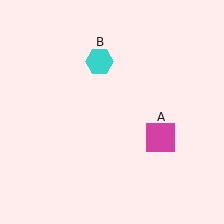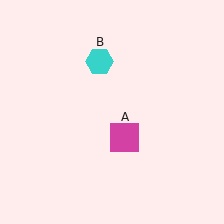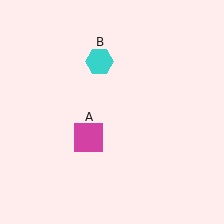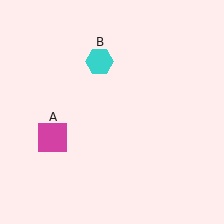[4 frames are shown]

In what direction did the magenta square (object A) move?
The magenta square (object A) moved left.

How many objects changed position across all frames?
1 object changed position: magenta square (object A).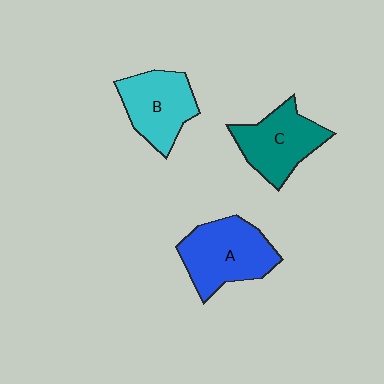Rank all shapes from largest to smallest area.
From largest to smallest: A (blue), C (teal), B (cyan).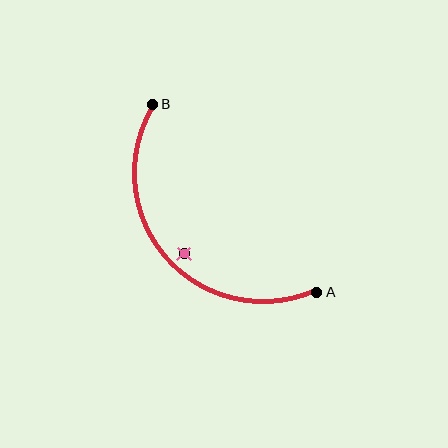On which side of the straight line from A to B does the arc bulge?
The arc bulges below and to the left of the straight line connecting A and B.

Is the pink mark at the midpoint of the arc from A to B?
No — the pink mark does not lie on the arc at all. It sits slightly inside the curve.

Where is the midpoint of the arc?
The arc midpoint is the point on the curve farthest from the straight line joining A and B. It sits below and to the left of that line.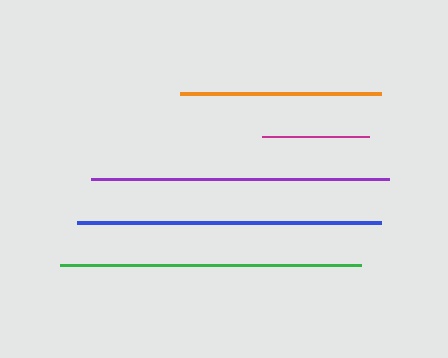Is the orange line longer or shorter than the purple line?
The purple line is longer than the orange line.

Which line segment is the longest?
The blue line is the longest at approximately 304 pixels.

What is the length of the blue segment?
The blue segment is approximately 304 pixels long.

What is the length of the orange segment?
The orange segment is approximately 201 pixels long.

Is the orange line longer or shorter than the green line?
The green line is longer than the orange line.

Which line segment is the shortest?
The magenta line is the shortest at approximately 107 pixels.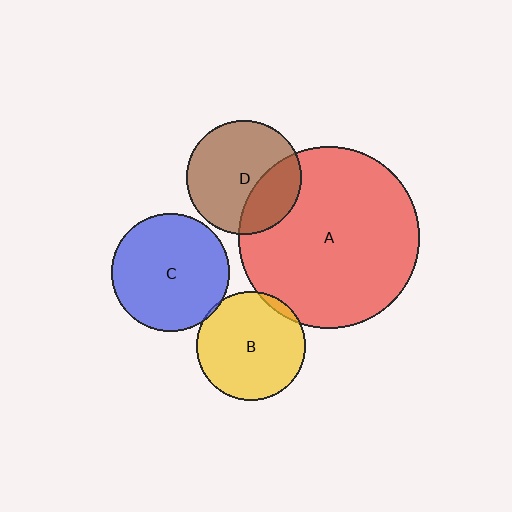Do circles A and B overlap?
Yes.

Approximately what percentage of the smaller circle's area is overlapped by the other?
Approximately 5%.